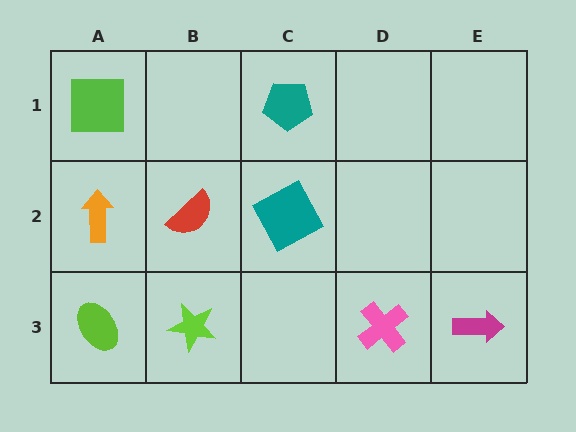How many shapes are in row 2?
3 shapes.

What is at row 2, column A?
An orange arrow.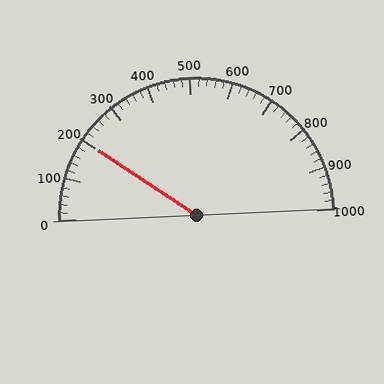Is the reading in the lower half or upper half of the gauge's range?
The reading is in the lower half of the range (0 to 1000).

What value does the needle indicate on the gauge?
The needle indicates approximately 200.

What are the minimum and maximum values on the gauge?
The gauge ranges from 0 to 1000.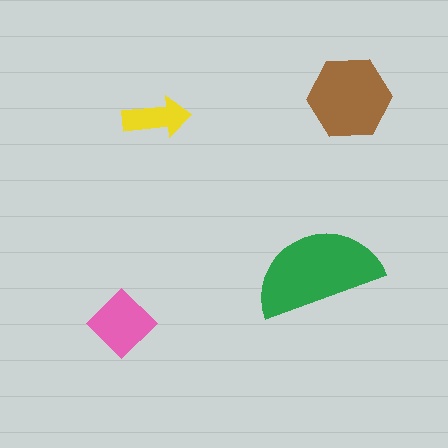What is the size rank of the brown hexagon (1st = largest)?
2nd.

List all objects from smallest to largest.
The yellow arrow, the pink diamond, the brown hexagon, the green semicircle.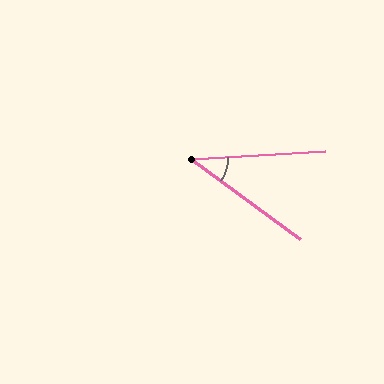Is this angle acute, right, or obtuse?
It is acute.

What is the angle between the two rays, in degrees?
Approximately 39 degrees.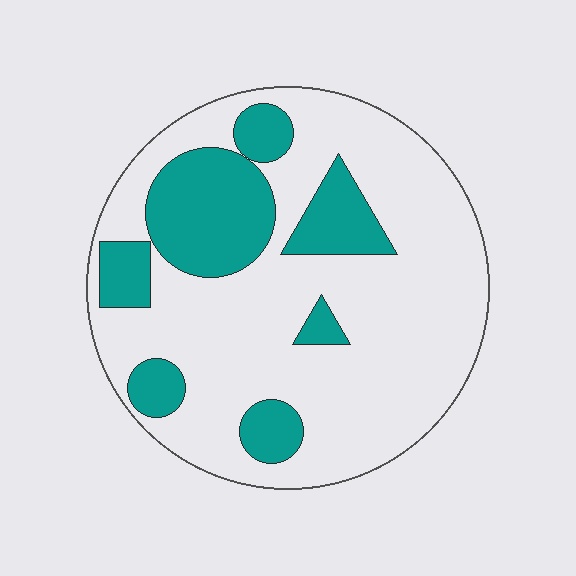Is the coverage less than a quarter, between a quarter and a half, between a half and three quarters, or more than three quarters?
Between a quarter and a half.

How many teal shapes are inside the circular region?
7.